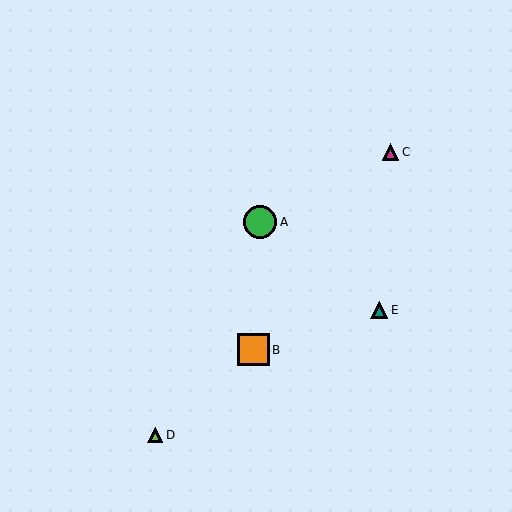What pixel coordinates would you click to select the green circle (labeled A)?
Click at (260, 222) to select the green circle A.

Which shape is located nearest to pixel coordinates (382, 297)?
The teal triangle (labeled E) at (379, 310) is nearest to that location.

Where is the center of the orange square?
The center of the orange square is at (253, 350).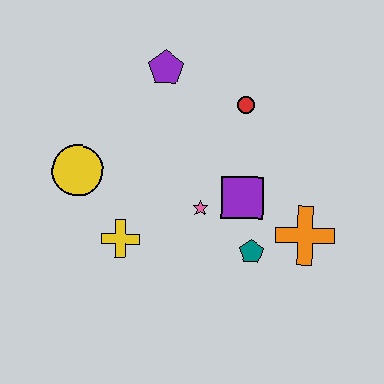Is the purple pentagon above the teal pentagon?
Yes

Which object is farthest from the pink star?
The purple pentagon is farthest from the pink star.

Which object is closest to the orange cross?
The teal pentagon is closest to the orange cross.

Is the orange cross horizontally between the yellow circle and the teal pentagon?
No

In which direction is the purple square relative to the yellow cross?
The purple square is to the right of the yellow cross.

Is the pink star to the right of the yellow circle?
Yes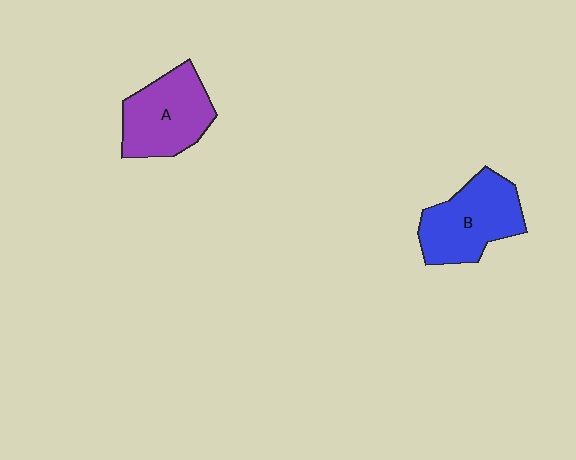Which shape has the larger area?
Shape B (blue).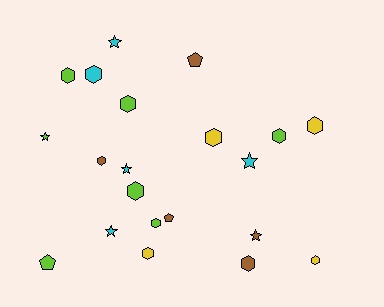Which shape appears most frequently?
Hexagon, with 12 objects.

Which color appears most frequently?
Lime, with 7 objects.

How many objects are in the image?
There are 21 objects.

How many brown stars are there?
There is 1 brown star.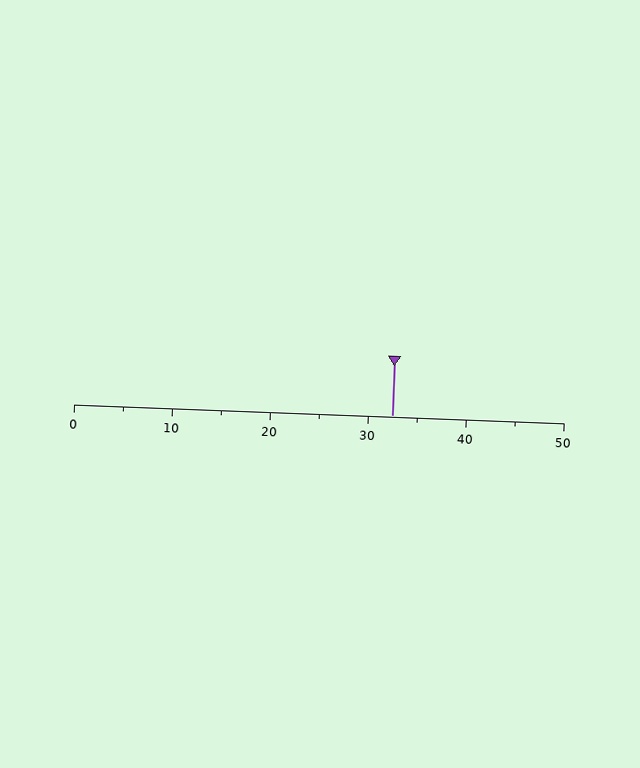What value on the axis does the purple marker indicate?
The marker indicates approximately 32.5.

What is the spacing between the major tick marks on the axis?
The major ticks are spaced 10 apart.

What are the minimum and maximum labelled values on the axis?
The axis runs from 0 to 50.